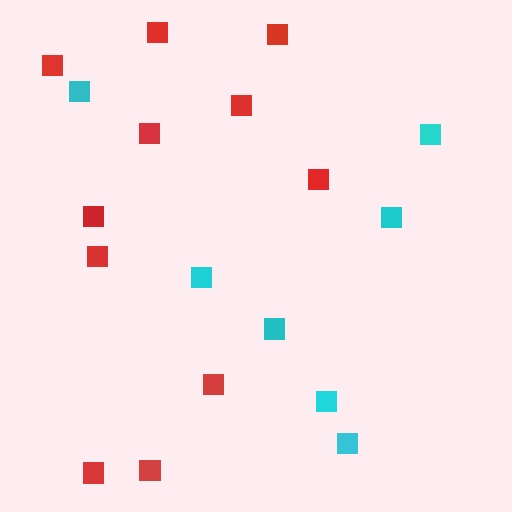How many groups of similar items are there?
There are 2 groups: one group of cyan squares (7) and one group of red squares (11).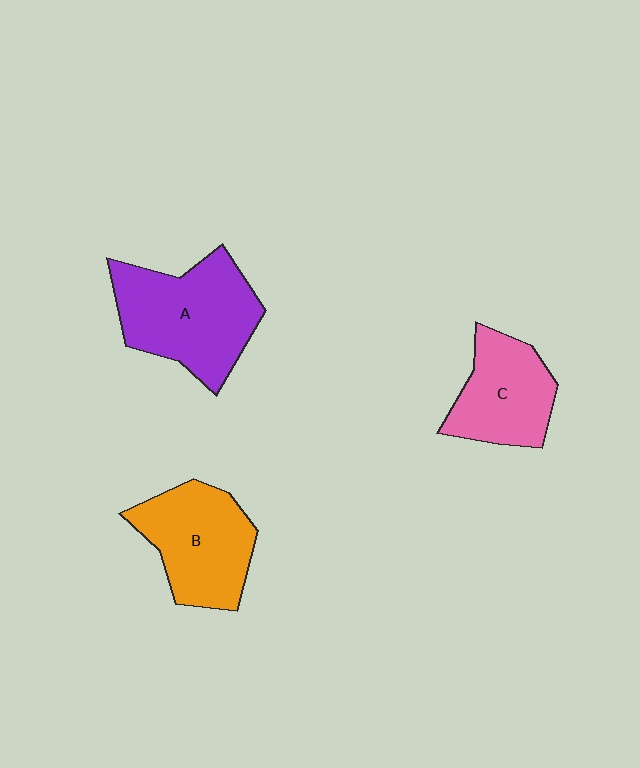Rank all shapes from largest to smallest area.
From largest to smallest: A (purple), B (orange), C (pink).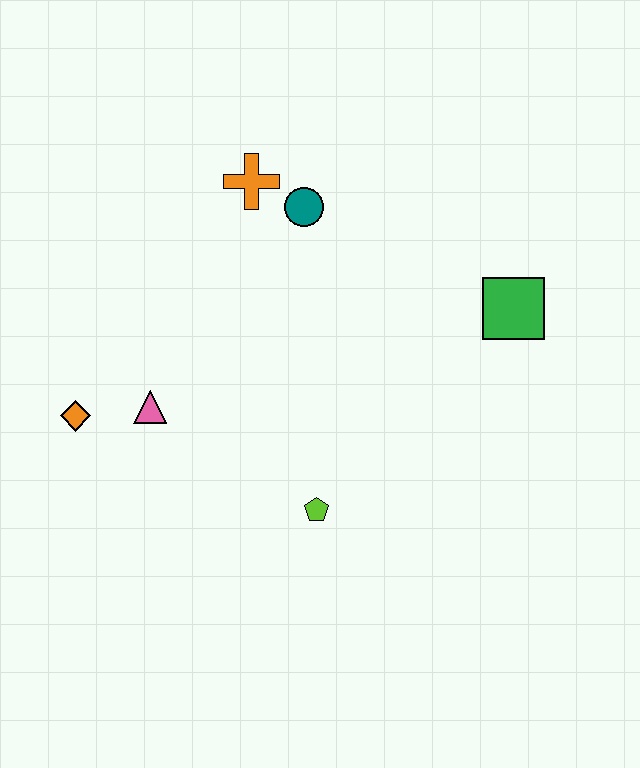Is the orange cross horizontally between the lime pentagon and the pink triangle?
Yes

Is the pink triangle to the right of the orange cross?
No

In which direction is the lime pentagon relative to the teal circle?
The lime pentagon is below the teal circle.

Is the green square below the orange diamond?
No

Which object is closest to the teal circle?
The orange cross is closest to the teal circle.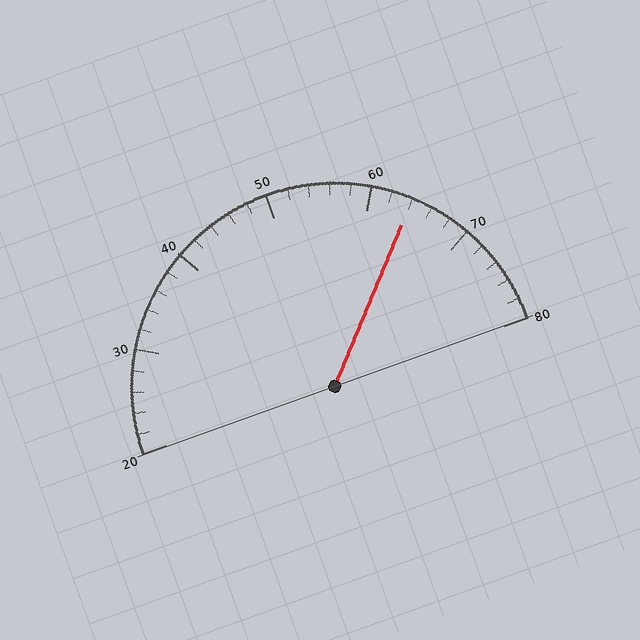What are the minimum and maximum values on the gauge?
The gauge ranges from 20 to 80.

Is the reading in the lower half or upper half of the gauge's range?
The reading is in the upper half of the range (20 to 80).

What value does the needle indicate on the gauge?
The needle indicates approximately 64.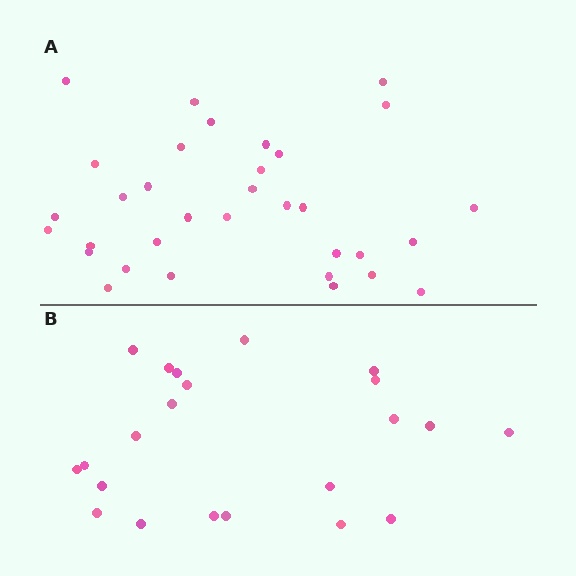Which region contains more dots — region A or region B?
Region A (the top region) has more dots.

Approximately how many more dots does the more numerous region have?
Region A has roughly 12 or so more dots than region B.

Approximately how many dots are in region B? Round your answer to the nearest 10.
About 20 dots. (The exact count is 22, which rounds to 20.)